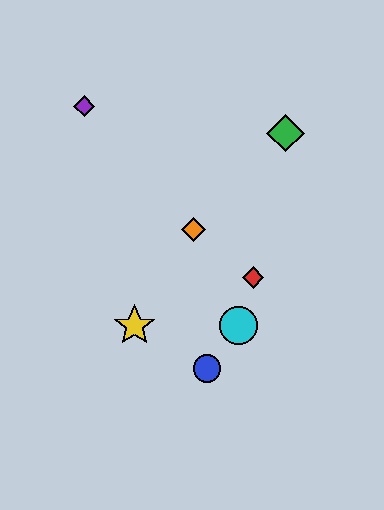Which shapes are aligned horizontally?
The yellow star, the cyan circle are aligned horizontally.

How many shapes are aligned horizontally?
2 shapes (the yellow star, the cyan circle) are aligned horizontally.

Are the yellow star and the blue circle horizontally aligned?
No, the yellow star is at y≈326 and the blue circle is at y≈368.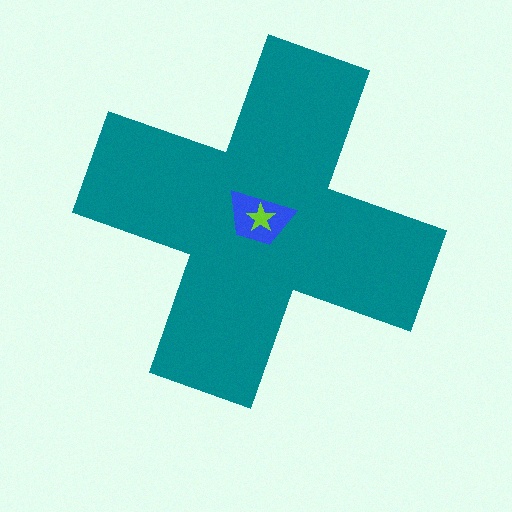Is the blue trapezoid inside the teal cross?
Yes.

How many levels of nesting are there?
3.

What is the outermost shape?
The teal cross.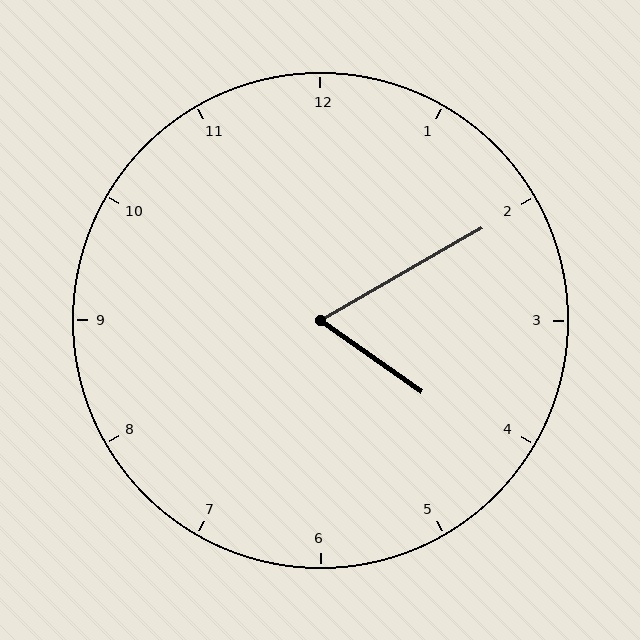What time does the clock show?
4:10.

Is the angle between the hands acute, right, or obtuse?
It is acute.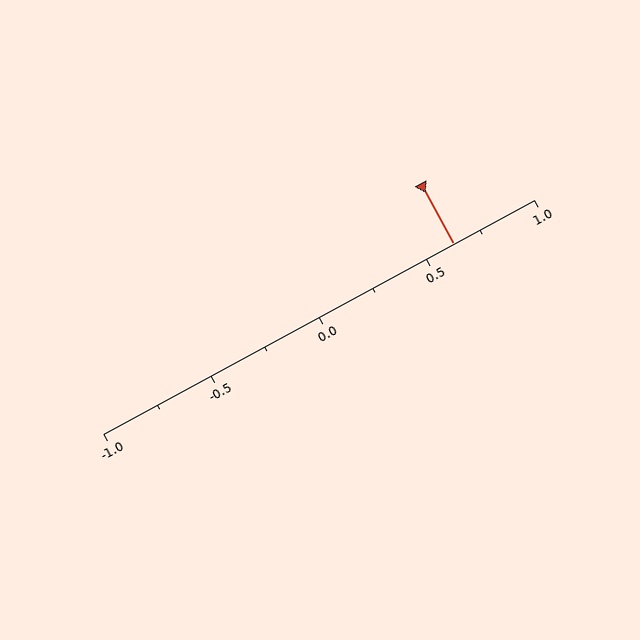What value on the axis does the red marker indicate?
The marker indicates approximately 0.62.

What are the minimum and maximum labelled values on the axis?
The axis runs from -1.0 to 1.0.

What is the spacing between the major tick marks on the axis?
The major ticks are spaced 0.5 apart.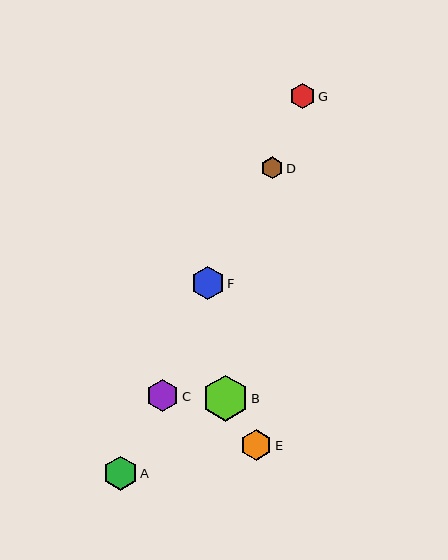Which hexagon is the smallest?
Hexagon D is the smallest with a size of approximately 22 pixels.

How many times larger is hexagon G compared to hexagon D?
Hexagon G is approximately 1.1 times the size of hexagon D.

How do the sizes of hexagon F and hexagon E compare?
Hexagon F and hexagon E are approximately the same size.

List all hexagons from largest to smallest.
From largest to smallest: B, A, F, C, E, G, D.